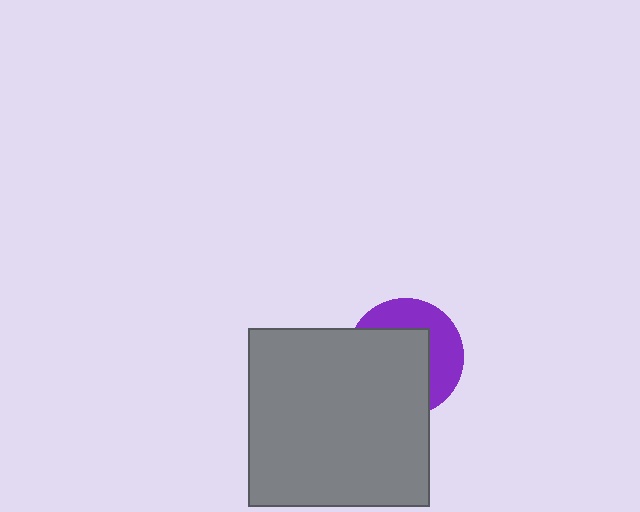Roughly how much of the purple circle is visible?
A small part of it is visible (roughly 41%).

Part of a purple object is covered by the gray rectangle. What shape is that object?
It is a circle.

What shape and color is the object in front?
The object in front is a gray rectangle.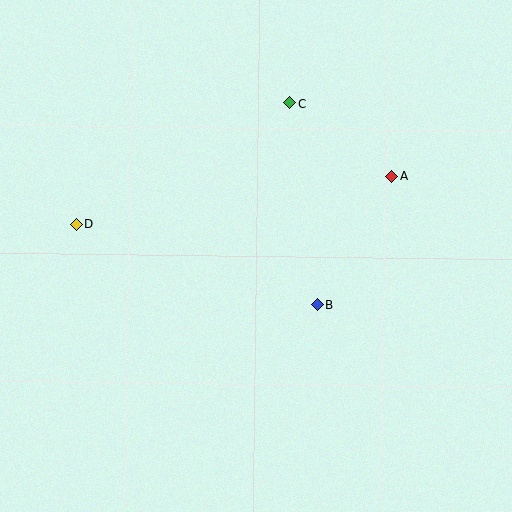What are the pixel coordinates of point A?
Point A is at (392, 176).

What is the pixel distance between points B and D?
The distance between B and D is 254 pixels.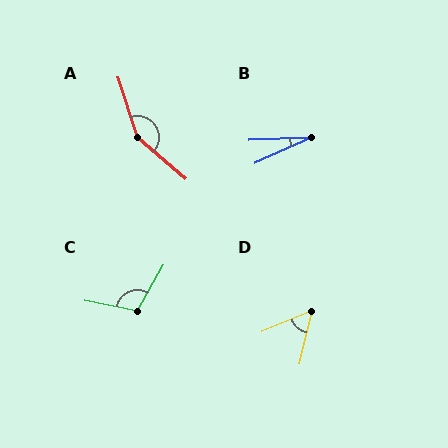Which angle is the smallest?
B, at approximately 22 degrees.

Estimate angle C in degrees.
Approximately 108 degrees.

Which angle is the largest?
A, at approximately 149 degrees.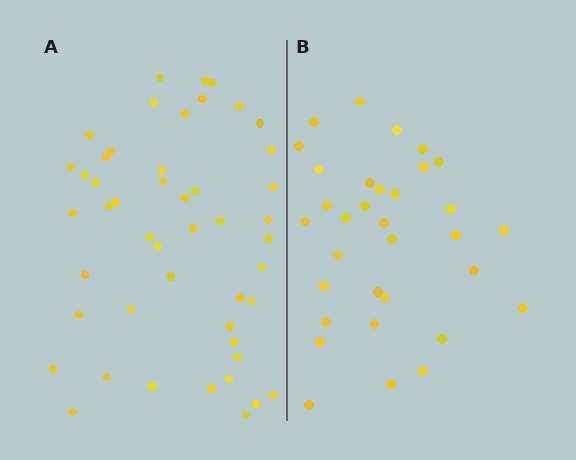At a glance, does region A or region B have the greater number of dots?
Region A (the left region) has more dots.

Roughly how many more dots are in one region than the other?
Region A has approximately 15 more dots than region B.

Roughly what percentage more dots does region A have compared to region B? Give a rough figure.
About 45% more.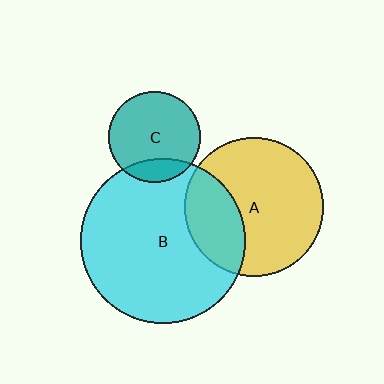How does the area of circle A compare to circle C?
Approximately 2.3 times.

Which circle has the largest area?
Circle B (cyan).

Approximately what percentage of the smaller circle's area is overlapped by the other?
Approximately 20%.